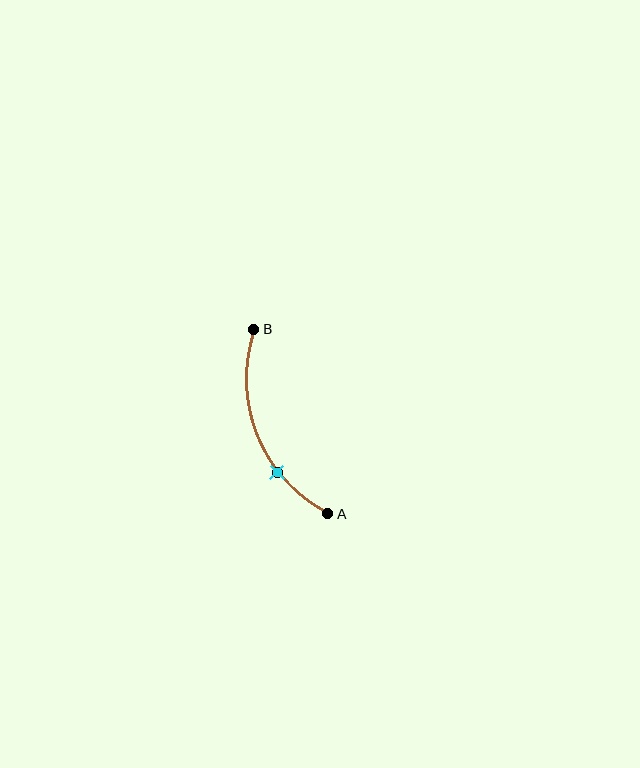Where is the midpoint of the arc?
The arc midpoint is the point on the curve farthest from the straight line joining A and B. It sits to the left of that line.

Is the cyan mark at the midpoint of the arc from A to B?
No. The cyan mark lies on the arc but is closer to endpoint A. The arc midpoint would be at the point on the curve equidistant along the arc from both A and B.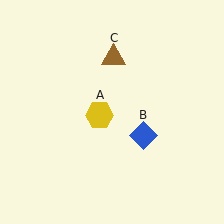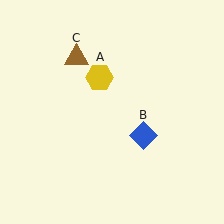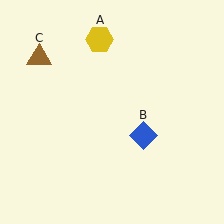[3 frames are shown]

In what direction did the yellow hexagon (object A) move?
The yellow hexagon (object A) moved up.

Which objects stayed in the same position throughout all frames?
Blue diamond (object B) remained stationary.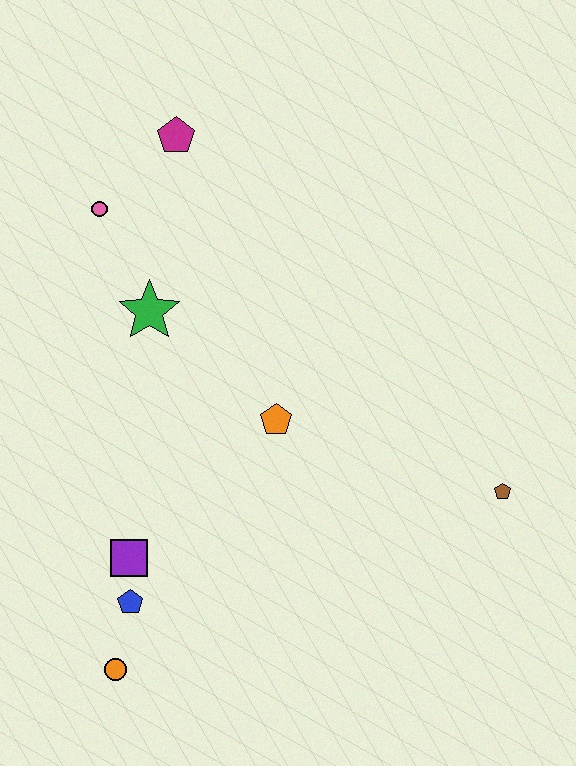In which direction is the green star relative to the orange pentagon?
The green star is to the left of the orange pentagon.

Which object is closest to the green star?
The pink circle is closest to the green star.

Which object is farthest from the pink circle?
The brown pentagon is farthest from the pink circle.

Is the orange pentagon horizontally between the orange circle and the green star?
No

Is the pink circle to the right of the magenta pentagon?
No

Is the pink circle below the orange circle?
No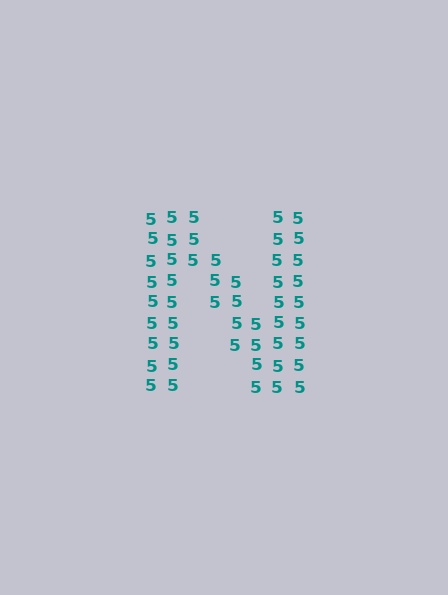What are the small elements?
The small elements are digit 5's.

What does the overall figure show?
The overall figure shows the letter N.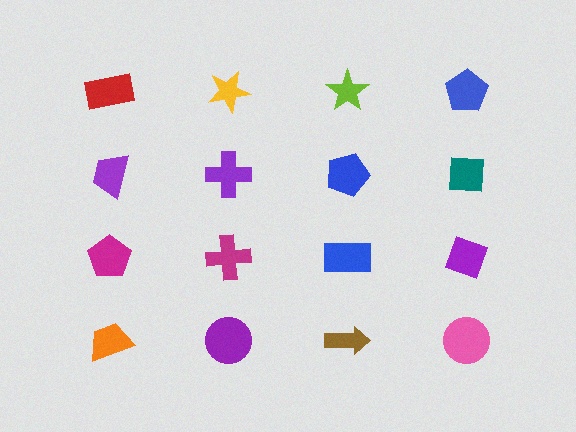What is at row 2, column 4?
A teal square.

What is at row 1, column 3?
A lime star.